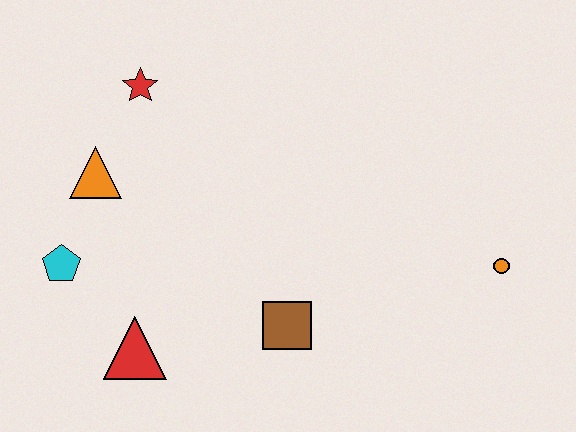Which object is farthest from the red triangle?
The orange circle is farthest from the red triangle.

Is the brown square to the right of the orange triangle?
Yes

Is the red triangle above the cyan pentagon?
No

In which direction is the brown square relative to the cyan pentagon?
The brown square is to the right of the cyan pentagon.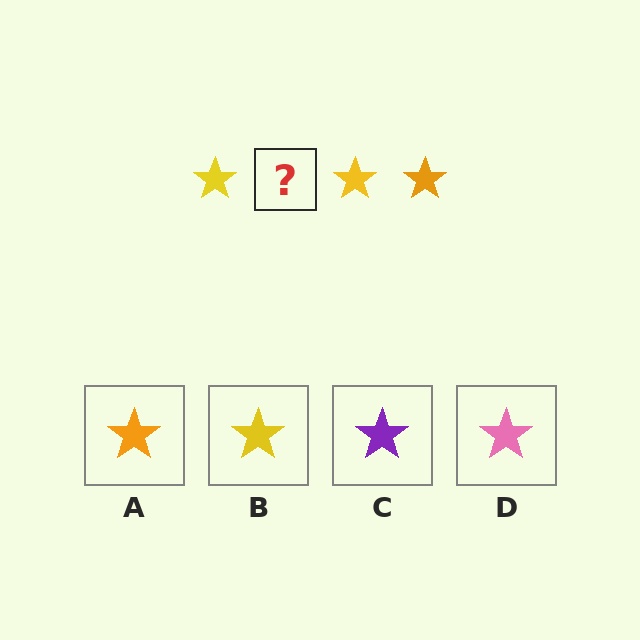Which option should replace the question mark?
Option A.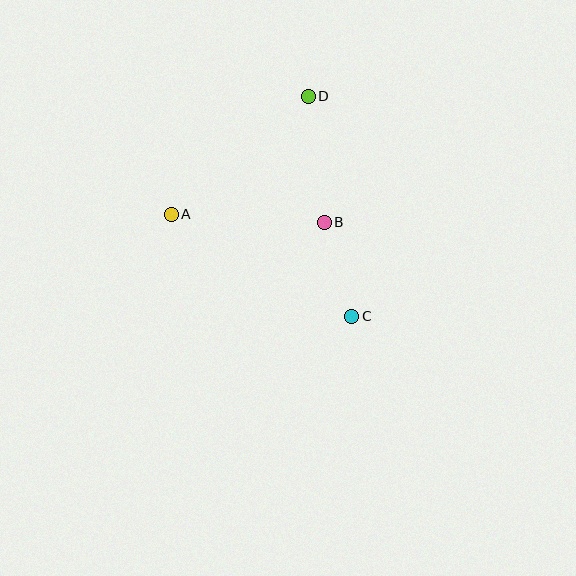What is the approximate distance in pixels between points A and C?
The distance between A and C is approximately 208 pixels.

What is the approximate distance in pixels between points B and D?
The distance between B and D is approximately 127 pixels.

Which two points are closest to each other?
Points B and C are closest to each other.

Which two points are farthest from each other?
Points C and D are farthest from each other.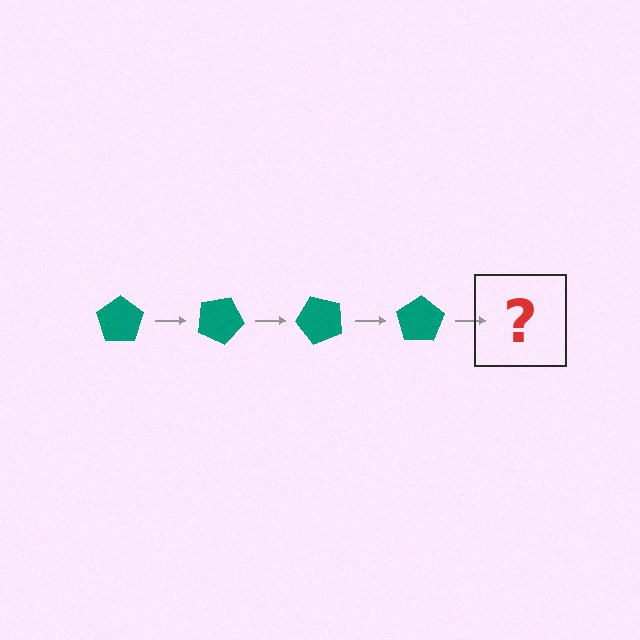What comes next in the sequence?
The next element should be a teal pentagon rotated 100 degrees.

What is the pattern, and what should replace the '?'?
The pattern is that the pentagon rotates 25 degrees each step. The '?' should be a teal pentagon rotated 100 degrees.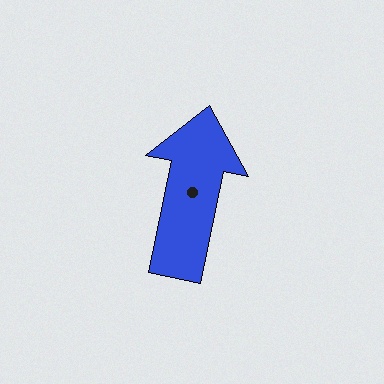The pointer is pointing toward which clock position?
Roughly 12 o'clock.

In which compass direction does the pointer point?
North.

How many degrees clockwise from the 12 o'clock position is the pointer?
Approximately 11 degrees.